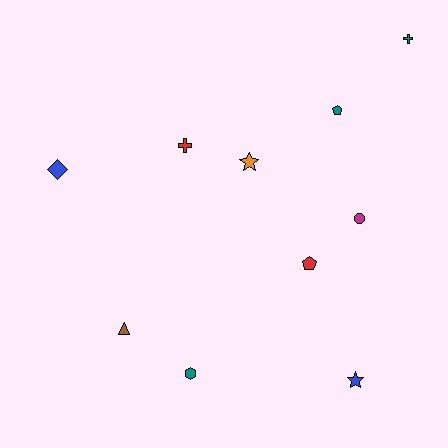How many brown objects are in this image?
There is 1 brown object.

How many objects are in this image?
There are 10 objects.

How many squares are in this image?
There are no squares.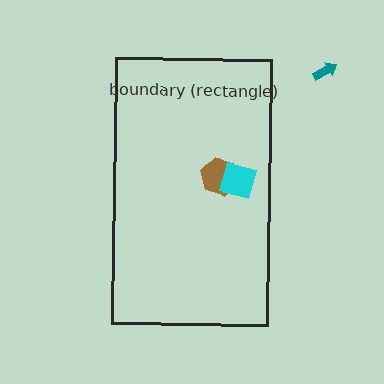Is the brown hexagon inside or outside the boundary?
Inside.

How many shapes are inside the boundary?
2 inside, 1 outside.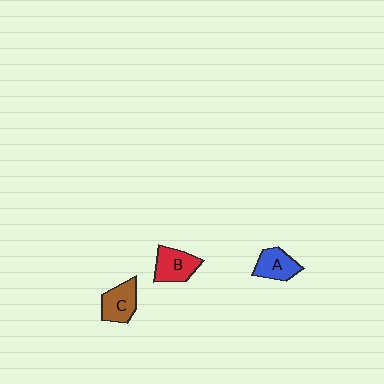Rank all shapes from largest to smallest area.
From largest to smallest: B (red), C (brown), A (blue).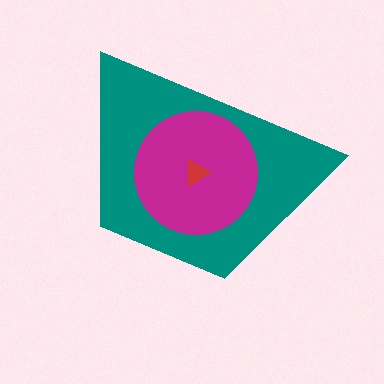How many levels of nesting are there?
3.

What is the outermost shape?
The teal trapezoid.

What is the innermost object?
The red triangle.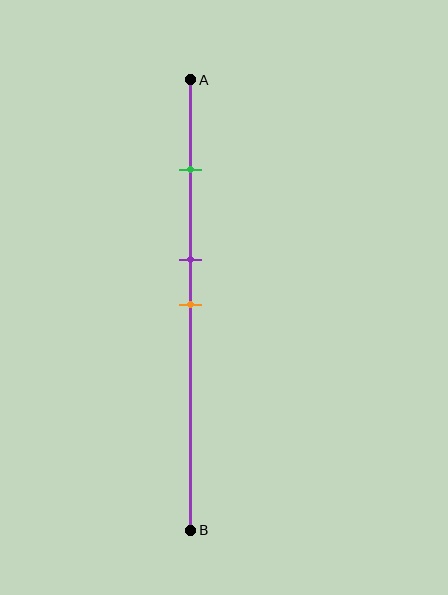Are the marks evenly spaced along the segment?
No, the marks are not evenly spaced.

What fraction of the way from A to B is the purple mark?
The purple mark is approximately 40% (0.4) of the way from A to B.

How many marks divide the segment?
There are 3 marks dividing the segment.